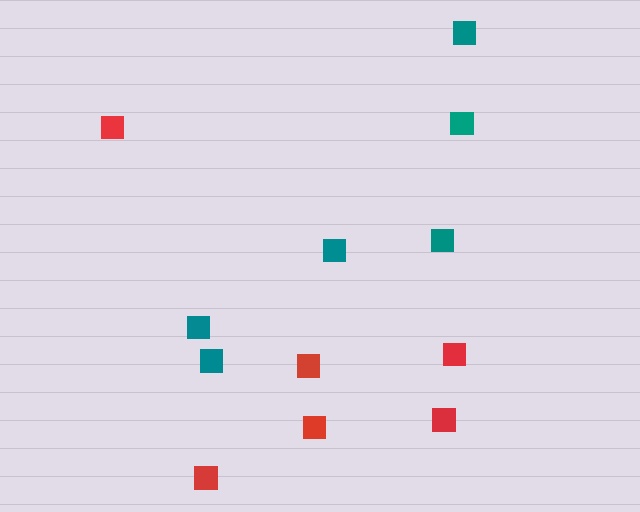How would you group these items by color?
There are 2 groups: one group of teal squares (6) and one group of red squares (6).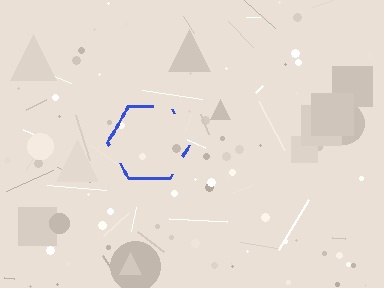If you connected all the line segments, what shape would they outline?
They would outline a hexagon.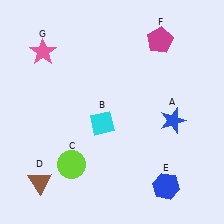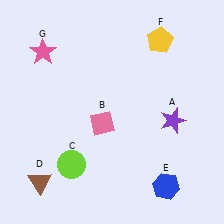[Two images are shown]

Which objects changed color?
A changed from blue to purple. B changed from cyan to pink. F changed from magenta to yellow.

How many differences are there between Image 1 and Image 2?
There are 3 differences between the two images.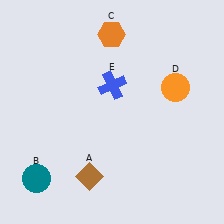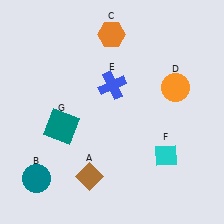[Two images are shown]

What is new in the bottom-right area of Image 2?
A cyan diamond (F) was added in the bottom-right area of Image 2.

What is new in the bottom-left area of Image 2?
A teal square (G) was added in the bottom-left area of Image 2.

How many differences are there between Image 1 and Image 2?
There are 2 differences between the two images.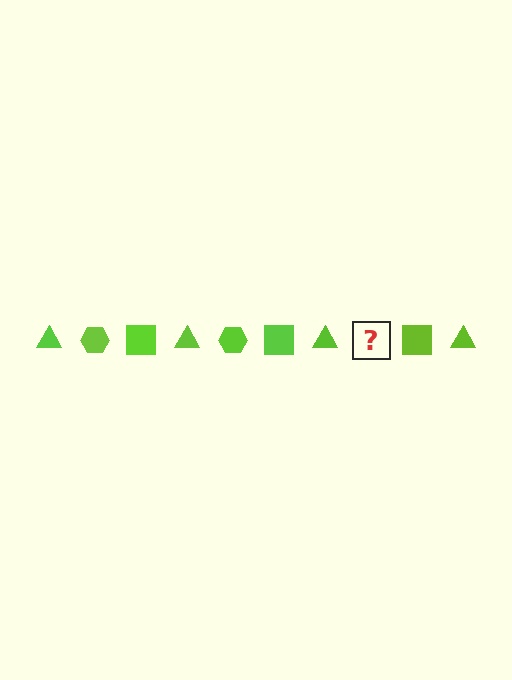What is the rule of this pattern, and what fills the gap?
The rule is that the pattern cycles through triangle, hexagon, square shapes in lime. The gap should be filled with a lime hexagon.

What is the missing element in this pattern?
The missing element is a lime hexagon.